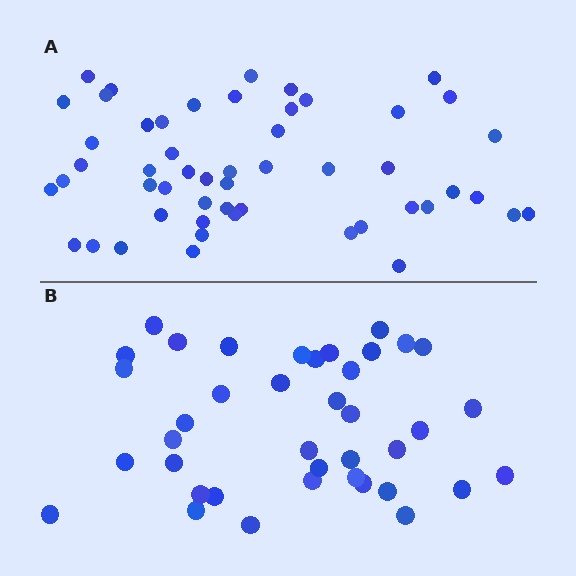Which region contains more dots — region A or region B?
Region A (the top region) has more dots.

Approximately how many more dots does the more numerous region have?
Region A has approximately 15 more dots than region B.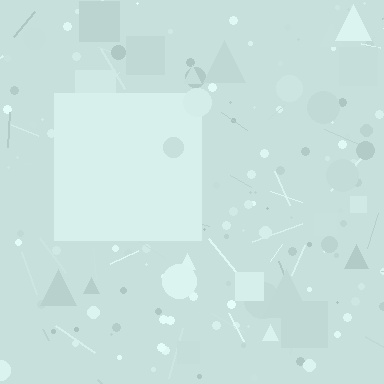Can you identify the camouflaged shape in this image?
The camouflaged shape is a square.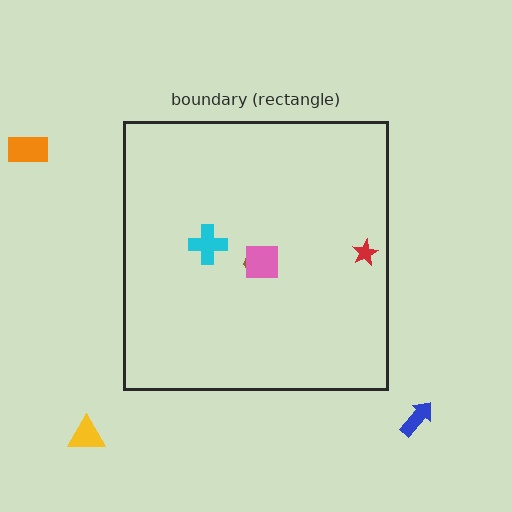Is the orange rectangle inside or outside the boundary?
Outside.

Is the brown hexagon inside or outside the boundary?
Inside.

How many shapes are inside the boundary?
4 inside, 3 outside.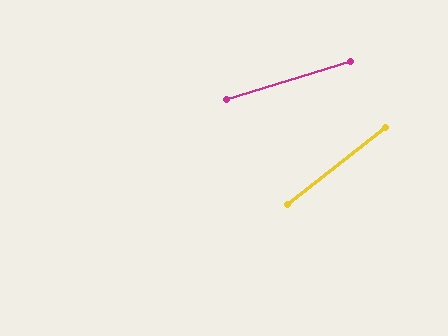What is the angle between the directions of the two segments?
Approximately 21 degrees.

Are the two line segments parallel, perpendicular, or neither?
Neither parallel nor perpendicular — they differ by about 21°.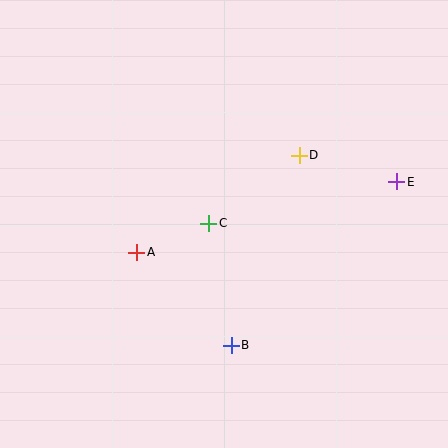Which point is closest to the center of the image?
Point C at (209, 223) is closest to the center.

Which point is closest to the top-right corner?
Point E is closest to the top-right corner.